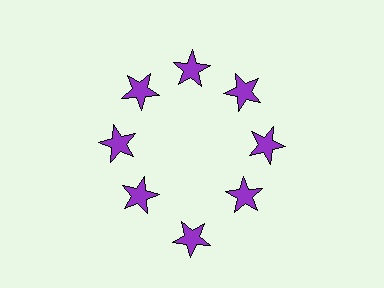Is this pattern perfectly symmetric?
No. The 8 purple stars are arranged in a ring, but one element near the 6 o'clock position is pushed outward from the center, breaking the 8-fold rotational symmetry.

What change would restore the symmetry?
The symmetry would be restored by moving it inward, back onto the ring so that all 8 stars sit at equal angles and equal distance from the center.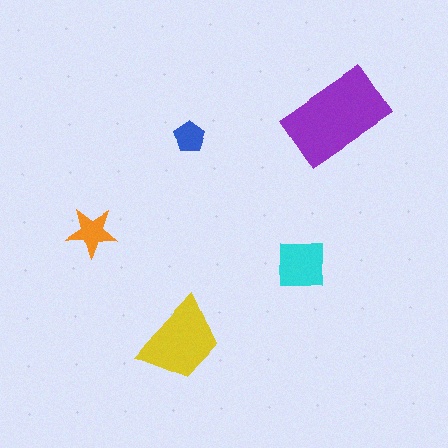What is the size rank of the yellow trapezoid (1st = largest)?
2nd.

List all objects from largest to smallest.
The purple rectangle, the yellow trapezoid, the cyan square, the orange star, the blue pentagon.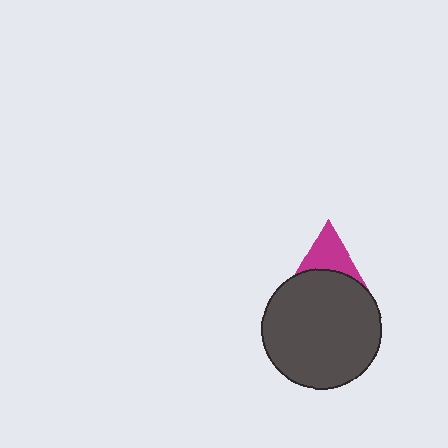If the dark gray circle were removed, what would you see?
You would see the complete magenta triangle.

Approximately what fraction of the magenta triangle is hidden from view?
Roughly 57% of the magenta triangle is hidden behind the dark gray circle.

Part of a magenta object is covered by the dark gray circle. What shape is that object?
It is a triangle.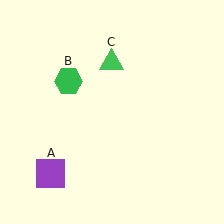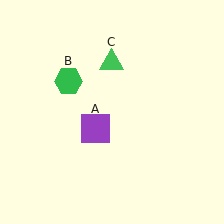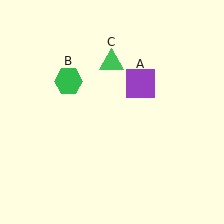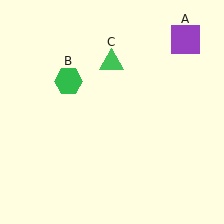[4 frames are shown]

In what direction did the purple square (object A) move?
The purple square (object A) moved up and to the right.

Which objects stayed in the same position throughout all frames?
Green hexagon (object B) and green triangle (object C) remained stationary.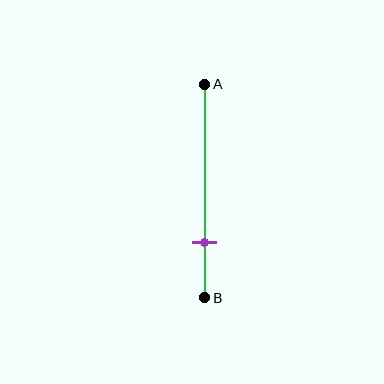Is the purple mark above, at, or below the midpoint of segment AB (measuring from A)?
The purple mark is below the midpoint of segment AB.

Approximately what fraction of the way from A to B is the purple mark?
The purple mark is approximately 75% of the way from A to B.